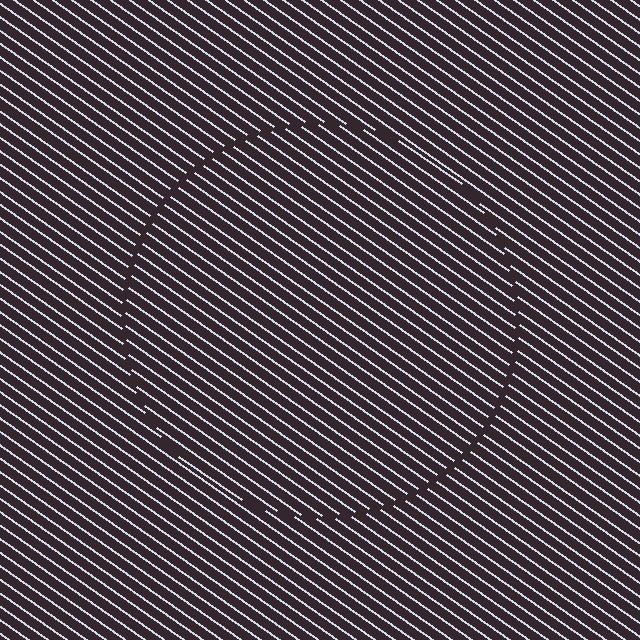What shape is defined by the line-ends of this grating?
An illusory circle. The interior of the shape contains the same grating, shifted by half a period — the contour is defined by the phase discontinuity where line-ends from the inner and outer gratings abut.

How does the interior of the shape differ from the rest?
The interior of the shape contains the same grating, shifted by half a period — the contour is defined by the phase discontinuity where line-ends from the inner and outer gratings abut.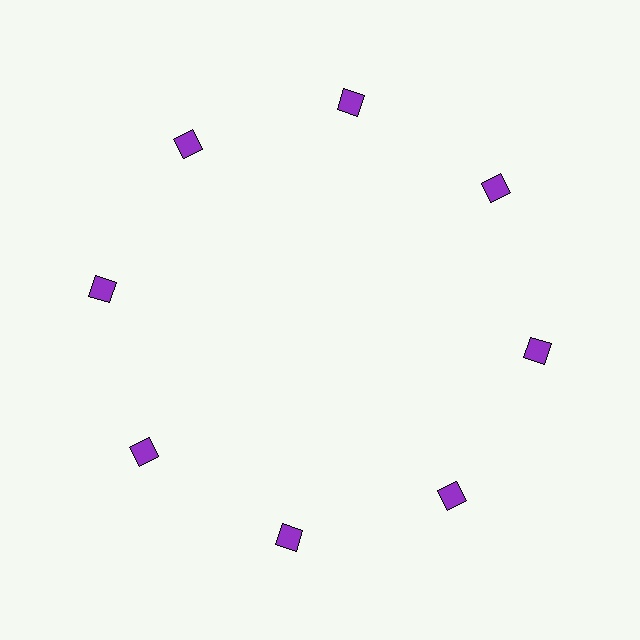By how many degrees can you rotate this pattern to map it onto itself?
The pattern maps onto itself every 45 degrees of rotation.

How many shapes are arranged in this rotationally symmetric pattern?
There are 8 shapes, arranged in 8 groups of 1.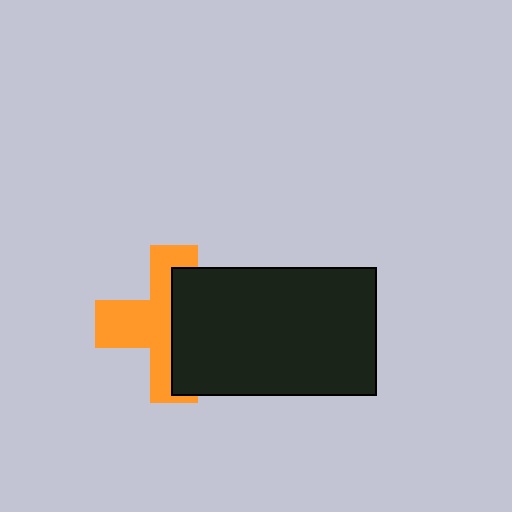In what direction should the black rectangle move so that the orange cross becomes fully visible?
The black rectangle should move right. That is the shortest direction to clear the overlap and leave the orange cross fully visible.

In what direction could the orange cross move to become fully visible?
The orange cross could move left. That would shift it out from behind the black rectangle entirely.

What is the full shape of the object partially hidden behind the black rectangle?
The partially hidden object is an orange cross.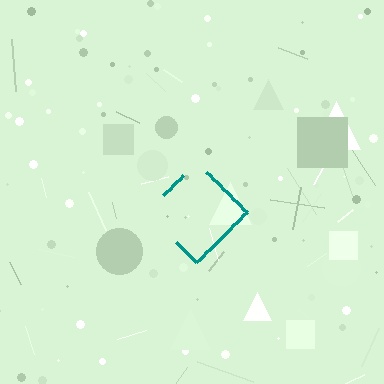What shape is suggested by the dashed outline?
The dashed outline suggests a diamond.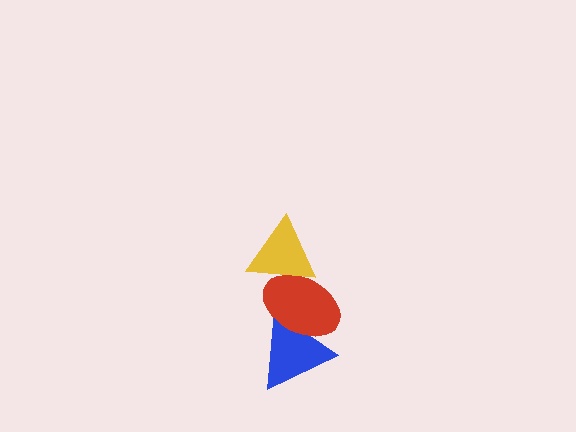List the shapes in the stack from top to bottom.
From top to bottom: the yellow triangle, the red ellipse, the blue triangle.